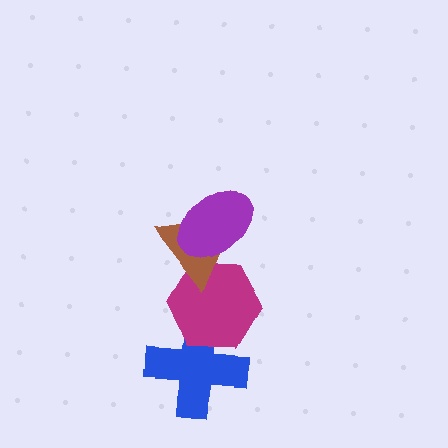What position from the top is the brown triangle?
The brown triangle is 2nd from the top.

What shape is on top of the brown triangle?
The purple ellipse is on top of the brown triangle.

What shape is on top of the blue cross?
The magenta hexagon is on top of the blue cross.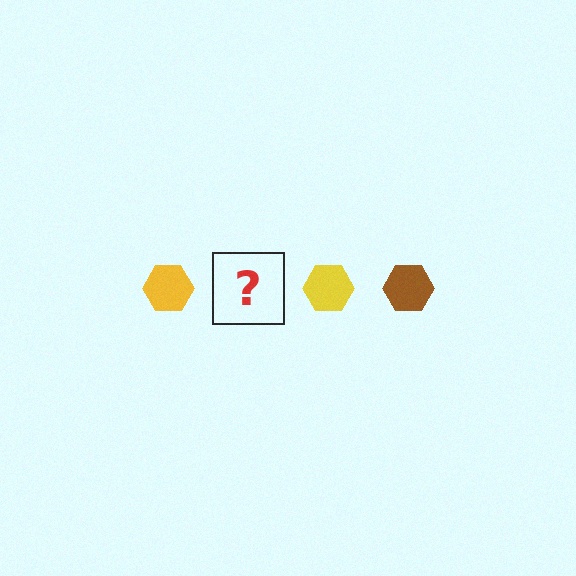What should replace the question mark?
The question mark should be replaced with a brown hexagon.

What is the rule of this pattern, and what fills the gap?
The rule is that the pattern cycles through yellow, brown hexagons. The gap should be filled with a brown hexagon.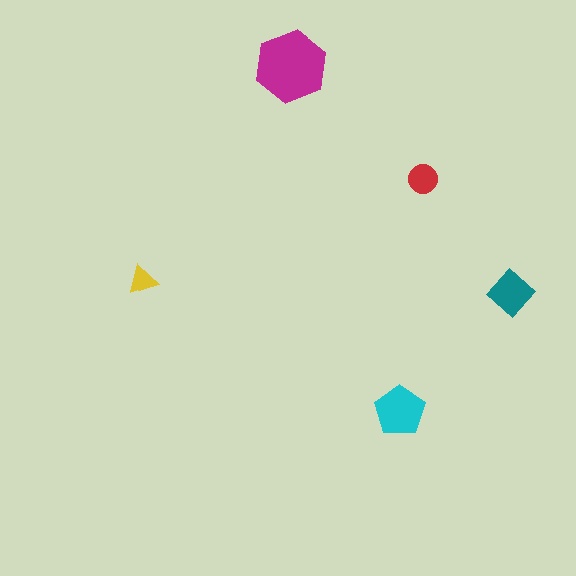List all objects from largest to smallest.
The magenta hexagon, the cyan pentagon, the teal diamond, the red circle, the yellow triangle.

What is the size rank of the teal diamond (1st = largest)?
3rd.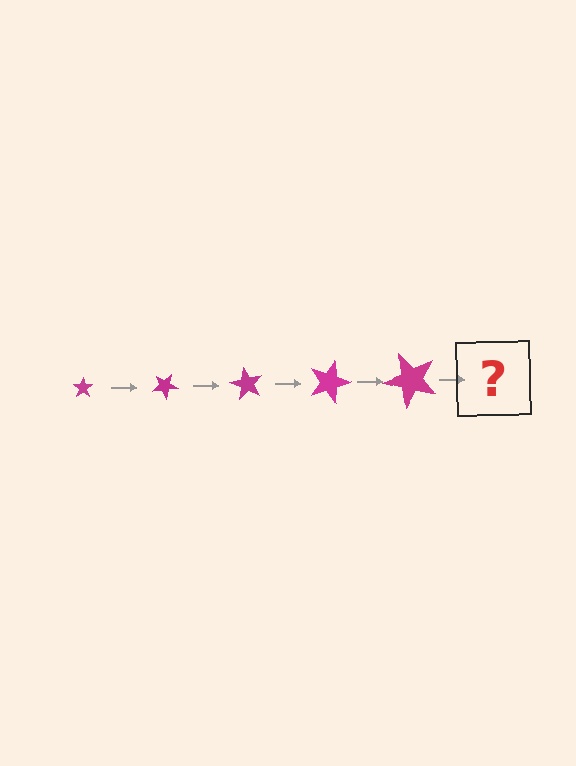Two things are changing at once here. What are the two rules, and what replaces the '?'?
The two rules are that the star grows larger each step and it rotates 30 degrees each step. The '?' should be a star, larger than the previous one and rotated 150 degrees from the start.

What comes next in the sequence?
The next element should be a star, larger than the previous one and rotated 150 degrees from the start.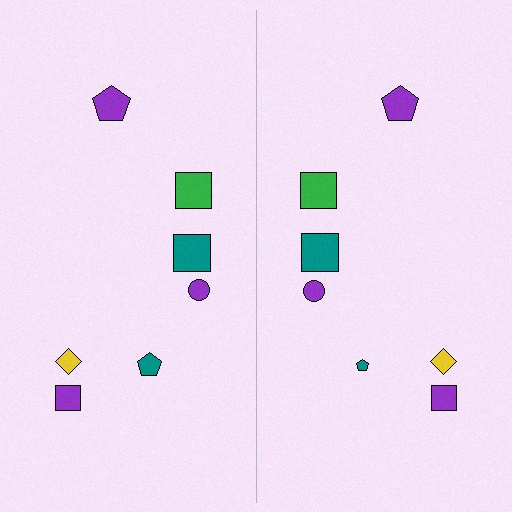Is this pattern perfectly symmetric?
No, the pattern is not perfectly symmetric. The teal pentagon on the right side has a different size than its mirror counterpart.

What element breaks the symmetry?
The teal pentagon on the right side has a different size than its mirror counterpart.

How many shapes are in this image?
There are 14 shapes in this image.